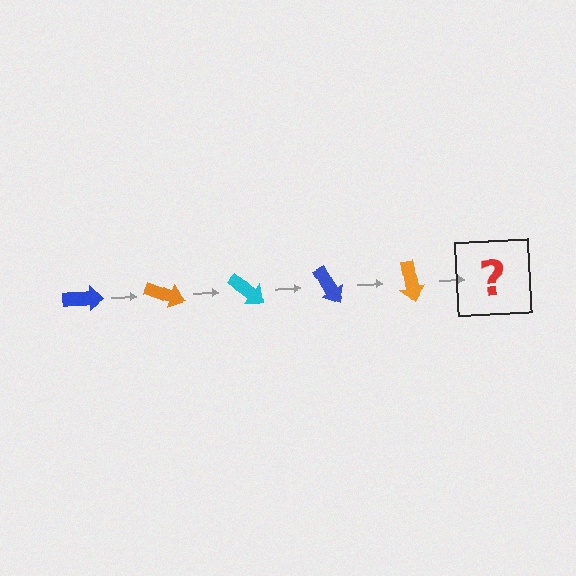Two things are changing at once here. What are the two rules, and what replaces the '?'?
The two rules are that it rotates 20 degrees each step and the color cycles through blue, orange, and cyan. The '?' should be a cyan arrow, rotated 100 degrees from the start.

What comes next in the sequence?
The next element should be a cyan arrow, rotated 100 degrees from the start.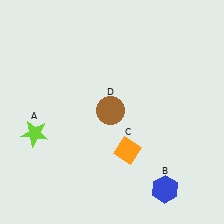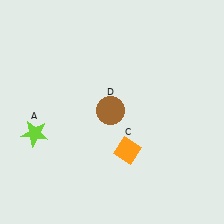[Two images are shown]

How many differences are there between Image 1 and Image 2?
There is 1 difference between the two images.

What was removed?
The blue hexagon (B) was removed in Image 2.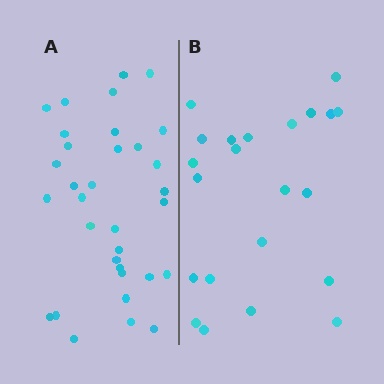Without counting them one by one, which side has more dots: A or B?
Region A (the left region) has more dots.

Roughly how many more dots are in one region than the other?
Region A has roughly 12 or so more dots than region B.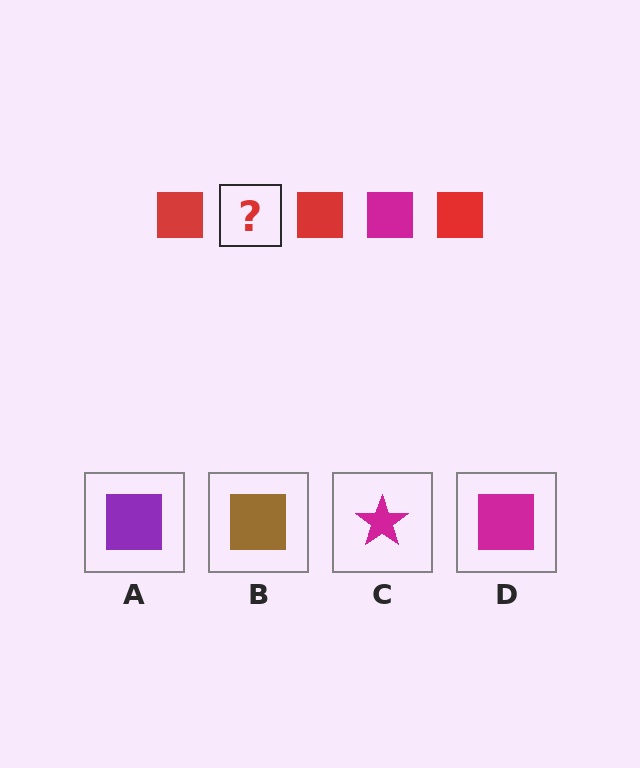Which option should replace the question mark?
Option D.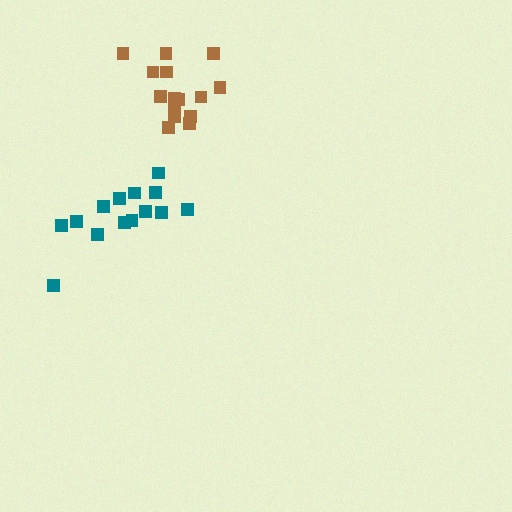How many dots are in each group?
Group 1: 15 dots, Group 2: 14 dots (29 total).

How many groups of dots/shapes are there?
There are 2 groups.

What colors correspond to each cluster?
The clusters are colored: brown, teal.